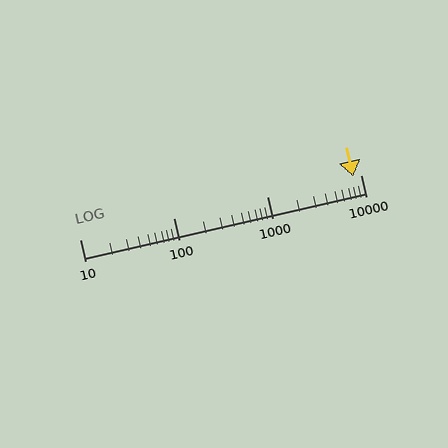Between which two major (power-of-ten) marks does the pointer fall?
The pointer is between 1000 and 10000.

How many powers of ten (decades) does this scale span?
The scale spans 3 decades, from 10 to 10000.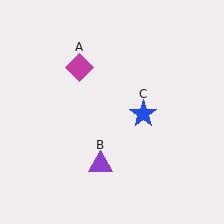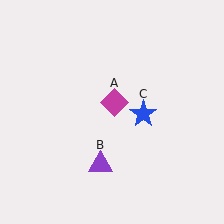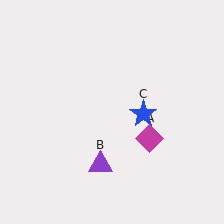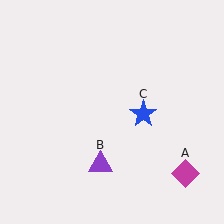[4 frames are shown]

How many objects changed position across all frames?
1 object changed position: magenta diamond (object A).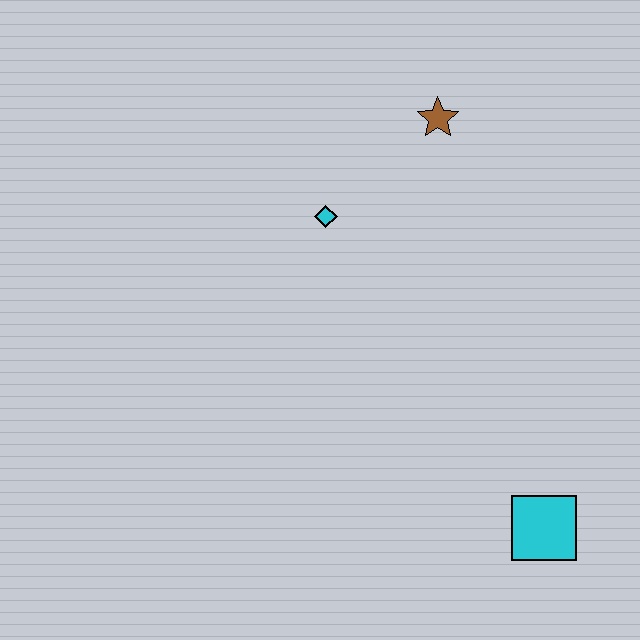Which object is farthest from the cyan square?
The brown star is farthest from the cyan square.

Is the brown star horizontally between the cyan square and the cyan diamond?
Yes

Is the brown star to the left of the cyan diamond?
No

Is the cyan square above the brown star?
No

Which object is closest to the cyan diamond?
The brown star is closest to the cyan diamond.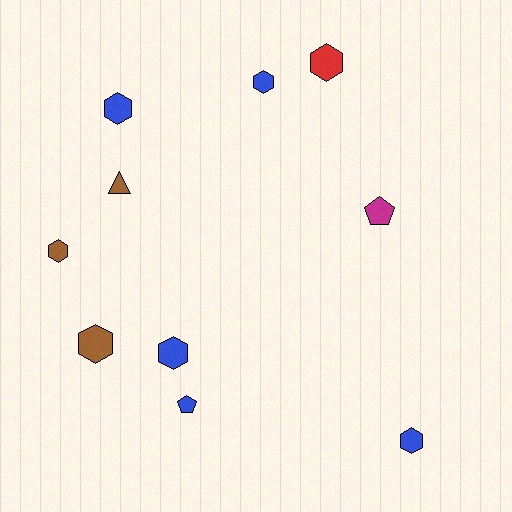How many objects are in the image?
There are 10 objects.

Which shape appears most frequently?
Hexagon, with 7 objects.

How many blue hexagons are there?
There are 4 blue hexagons.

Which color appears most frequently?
Blue, with 5 objects.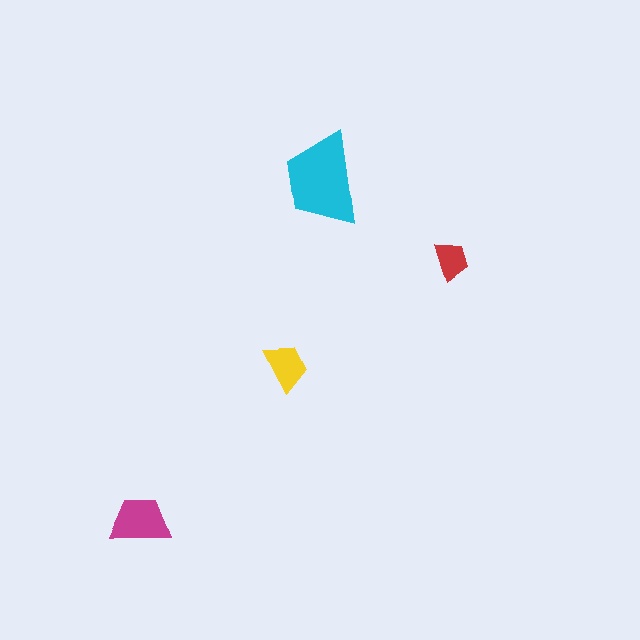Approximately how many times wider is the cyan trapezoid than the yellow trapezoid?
About 2 times wider.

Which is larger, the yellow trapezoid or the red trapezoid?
The yellow one.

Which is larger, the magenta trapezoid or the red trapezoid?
The magenta one.